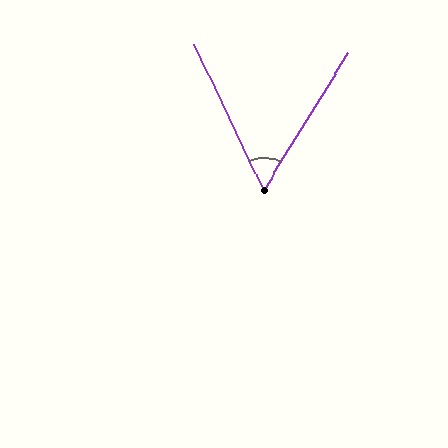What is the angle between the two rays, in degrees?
Approximately 57 degrees.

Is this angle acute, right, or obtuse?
It is acute.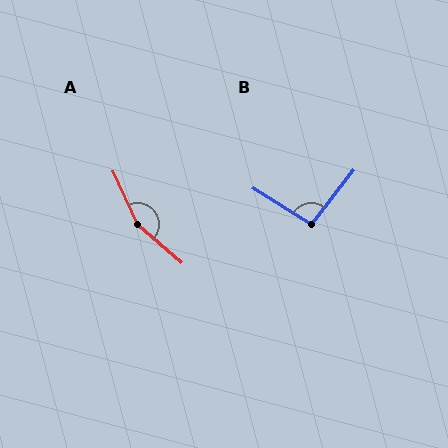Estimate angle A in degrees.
Approximately 156 degrees.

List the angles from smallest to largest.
B (96°), A (156°).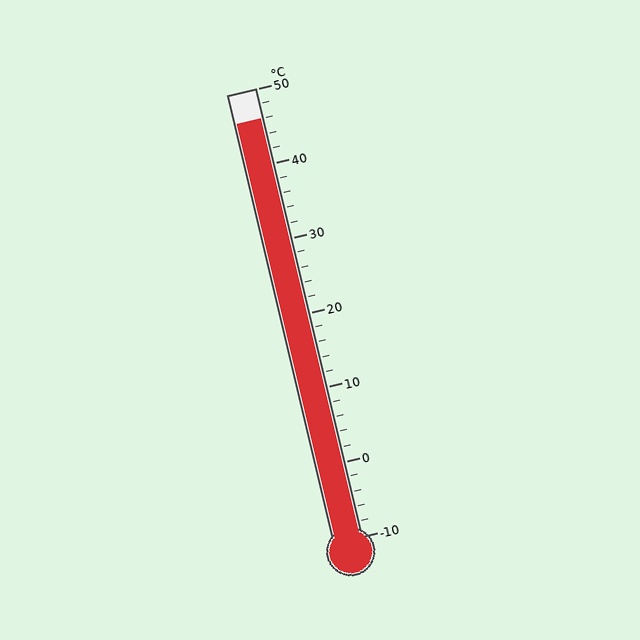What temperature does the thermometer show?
The thermometer shows approximately 46°C.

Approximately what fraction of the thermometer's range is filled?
The thermometer is filled to approximately 95% of its range.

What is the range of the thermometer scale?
The thermometer scale ranges from -10°C to 50°C.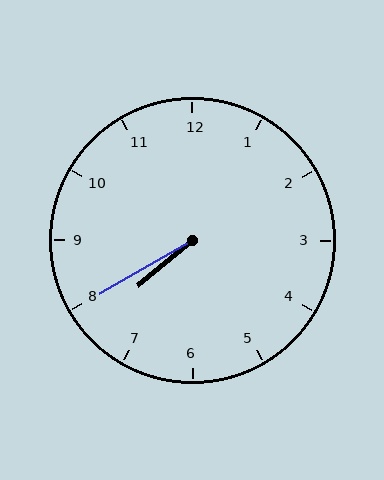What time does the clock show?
7:40.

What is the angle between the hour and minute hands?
Approximately 10 degrees.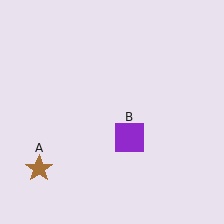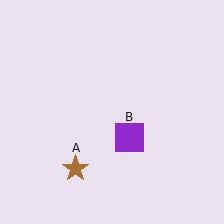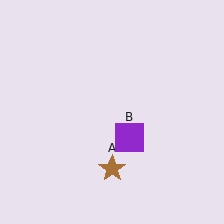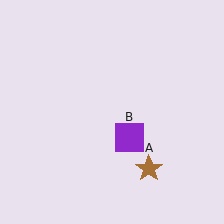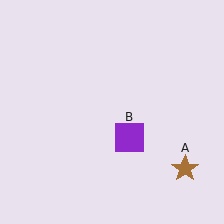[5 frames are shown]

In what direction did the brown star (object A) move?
The brown star (object A) moved right.